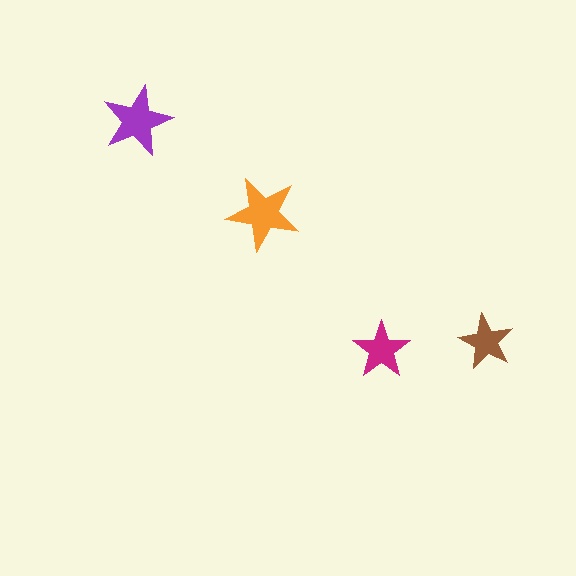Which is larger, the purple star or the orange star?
The orange one.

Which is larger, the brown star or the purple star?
The purple one.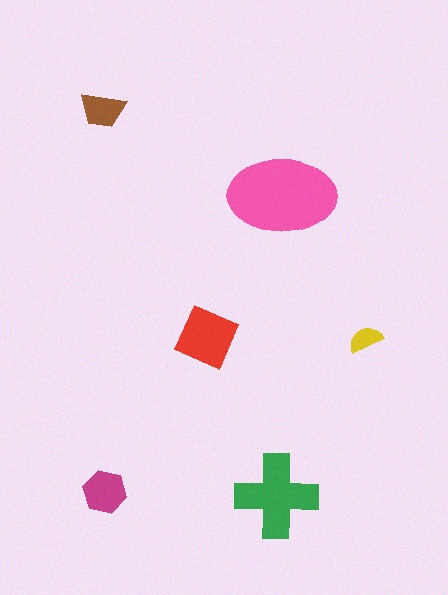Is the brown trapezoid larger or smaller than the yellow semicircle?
Larger.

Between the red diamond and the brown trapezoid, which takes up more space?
The red diamond.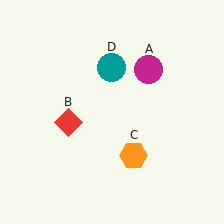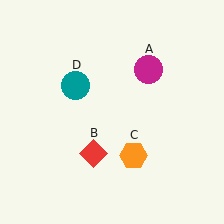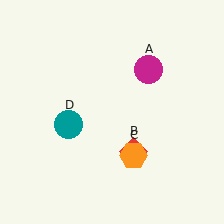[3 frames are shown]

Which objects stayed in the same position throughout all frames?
Magenta circle (object A) and orange hexagon (object C) remained stationary.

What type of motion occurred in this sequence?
The red diamond (object B), teal circle (object D) rotated counterclockwise around the center of the scene.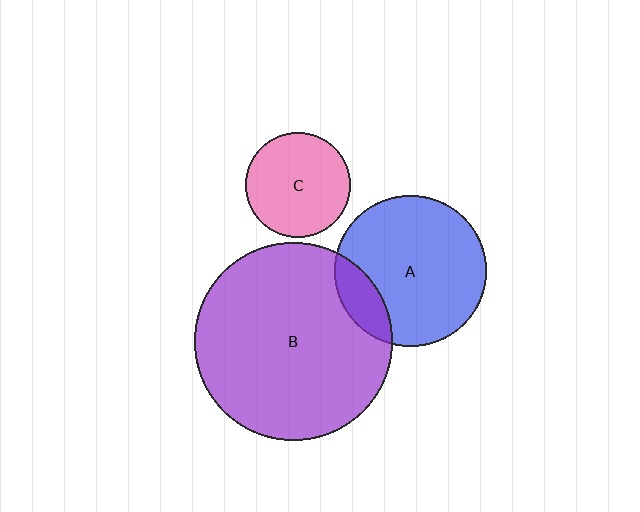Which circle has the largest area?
Circle B (purple).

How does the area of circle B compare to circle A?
Approximately 1.7 times.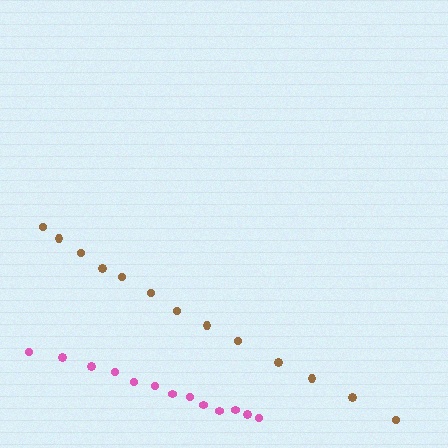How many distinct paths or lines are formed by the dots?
There are 2 distinct paths.